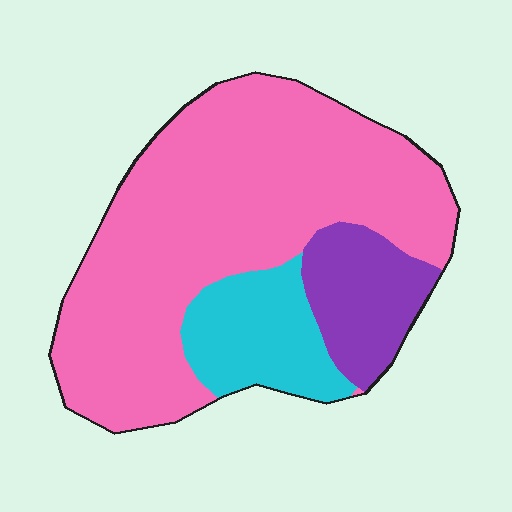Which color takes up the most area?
Pink, at roughly 70%.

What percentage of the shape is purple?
Purple takes up about one eighth (1/8) of the shape.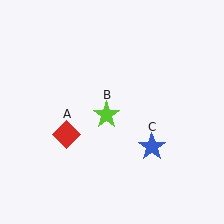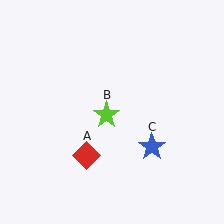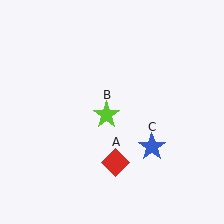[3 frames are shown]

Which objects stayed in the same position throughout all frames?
Lime star (object B) and blue star (object C) remained stationary.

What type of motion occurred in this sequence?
The red diamond (object A) rotated counterclockwise around the center of the scene.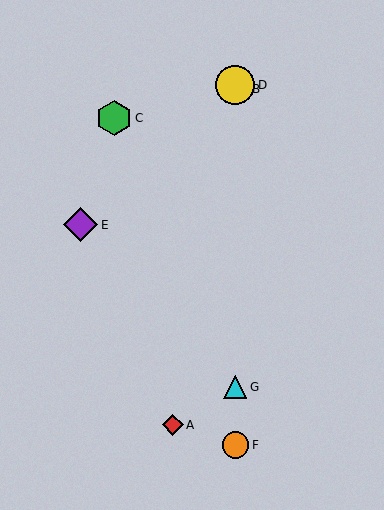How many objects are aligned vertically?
4 objects (B, D, F, G) are aligned vertically.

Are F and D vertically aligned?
Yes, both are at x≈235.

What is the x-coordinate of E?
Object E is at x≈81.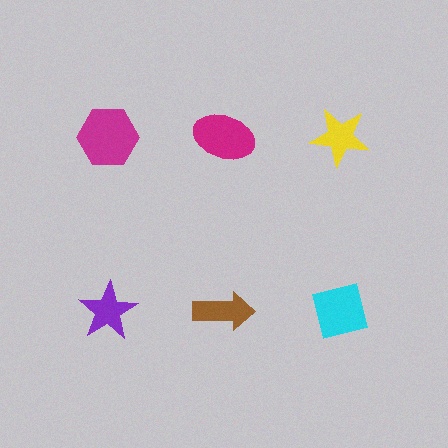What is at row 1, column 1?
A magenta hexagon.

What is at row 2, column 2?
A brown arrow.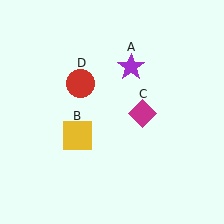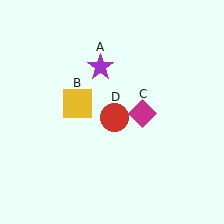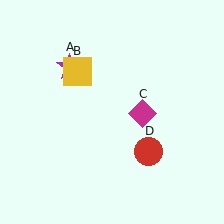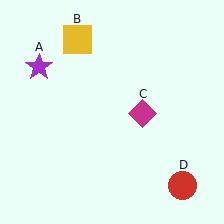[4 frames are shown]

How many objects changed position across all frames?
3 objects changed position: purple star (object A), yellow square (object B), red circle (object D).